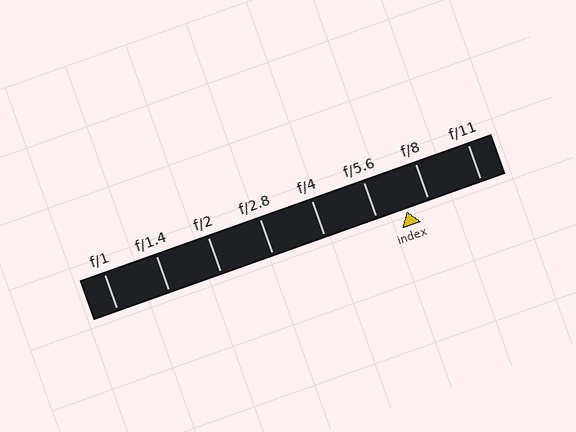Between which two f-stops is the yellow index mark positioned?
The index mark is between f/5.6 and f/8.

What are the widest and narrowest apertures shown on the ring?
The widest aperture shown is f/1 and the narrowest is f/11.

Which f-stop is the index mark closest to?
The index mark is closest to f/8.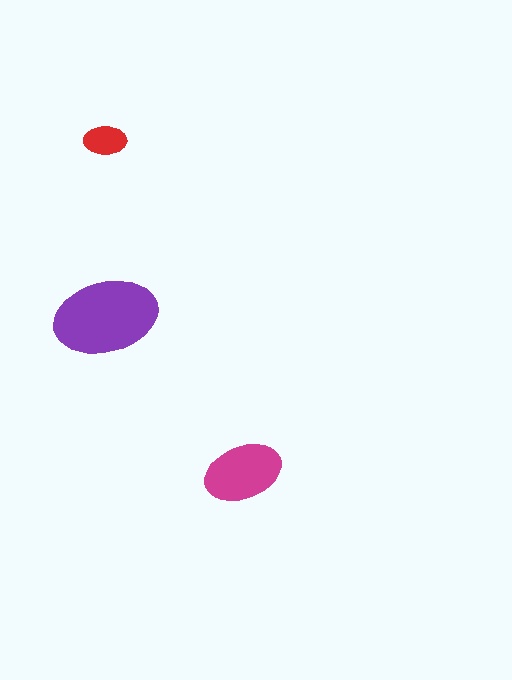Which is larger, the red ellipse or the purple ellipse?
The purple one.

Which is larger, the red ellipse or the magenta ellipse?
The magenta one.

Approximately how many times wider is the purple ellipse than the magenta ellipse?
About 1.5 times wider.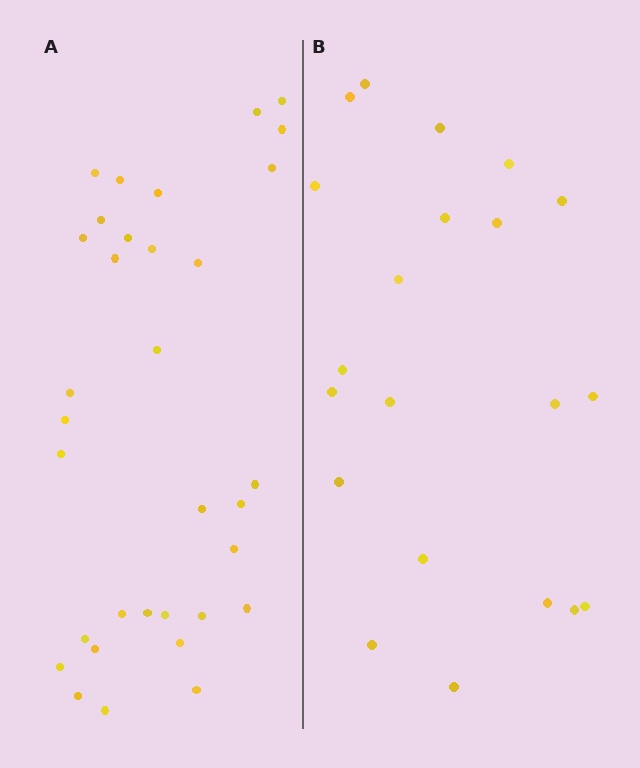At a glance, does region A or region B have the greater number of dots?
Region A (the left region) has more dots.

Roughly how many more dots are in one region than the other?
Region A has roughly 12 or so more dots than region B.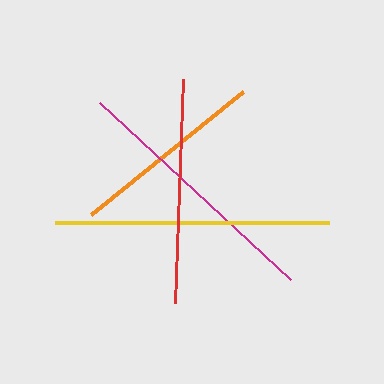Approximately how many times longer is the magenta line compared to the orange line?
The magenta line is approximately 1.3 times the length of the orange line.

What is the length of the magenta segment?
The magenta segment is approximately 261 pixels long.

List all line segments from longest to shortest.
From longest to shortest: yellow, magenta, red, orange.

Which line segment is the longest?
The yellow line is the longest at approximately 274 pixels.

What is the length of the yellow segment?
The yellow segment is approximately 274 pixels long.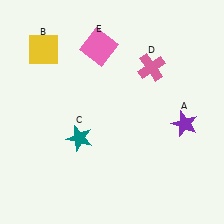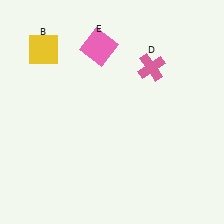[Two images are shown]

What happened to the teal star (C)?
The teal star (C) was removed in Image 2. It was in the bottom-left area of Image 1.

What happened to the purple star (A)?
The purple star (A) was removed in Image 2. It was in the bottom-right area of Image 1.